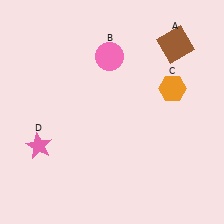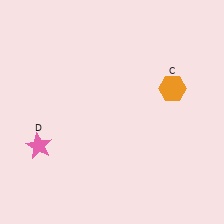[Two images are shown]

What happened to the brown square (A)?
The brown square (A) was removed in Image 2. It was in the top-right area of Image 1.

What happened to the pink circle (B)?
The pink circle (B) was removed in Image 2. It was in the top-left area of Image 1.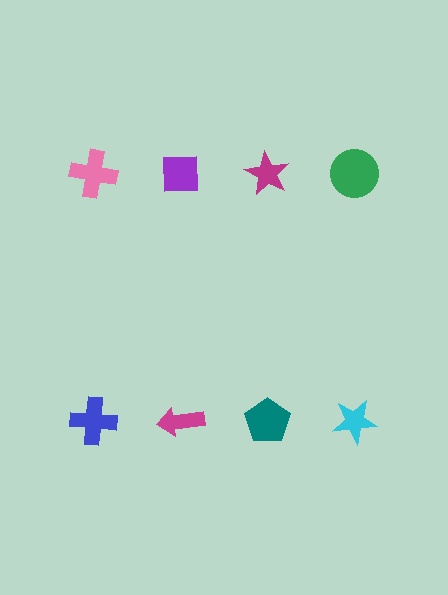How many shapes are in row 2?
4 shapes.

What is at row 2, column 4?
A cyan star.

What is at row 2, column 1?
A blue cross.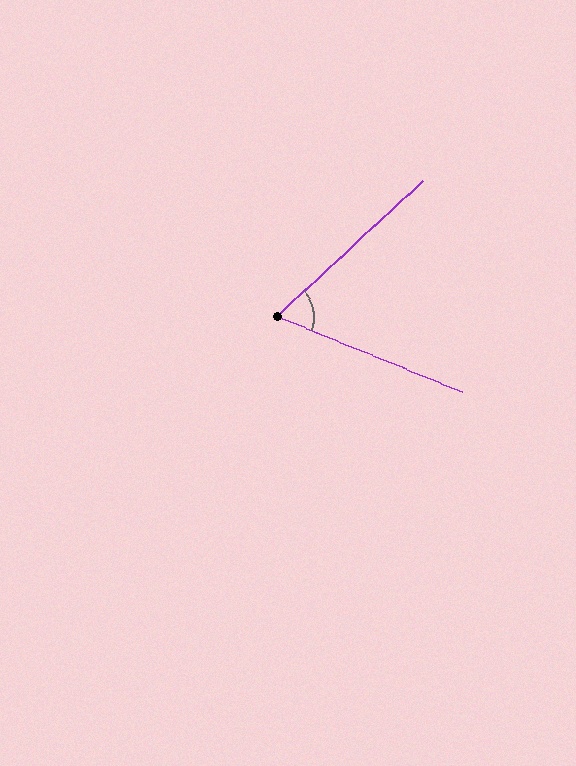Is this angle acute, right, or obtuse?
It is acute.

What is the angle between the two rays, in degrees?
Approximately 65 degrees.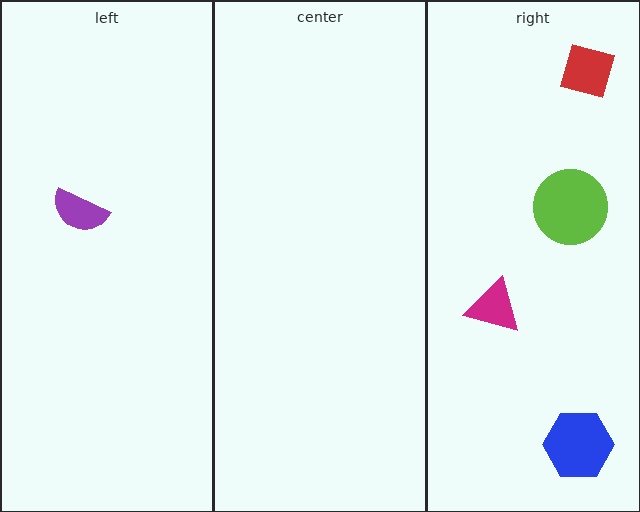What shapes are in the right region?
The blue hexagon, the lime circle, the red square, the magenta triangle.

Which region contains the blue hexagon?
The right region.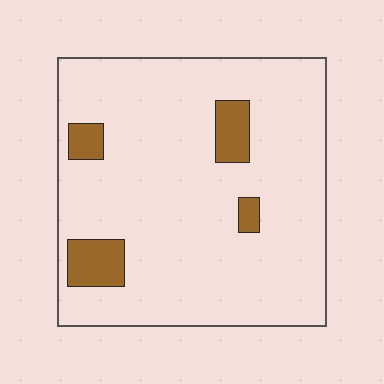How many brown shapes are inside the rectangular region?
4.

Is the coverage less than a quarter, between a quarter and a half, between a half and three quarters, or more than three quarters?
Less than a quarter.